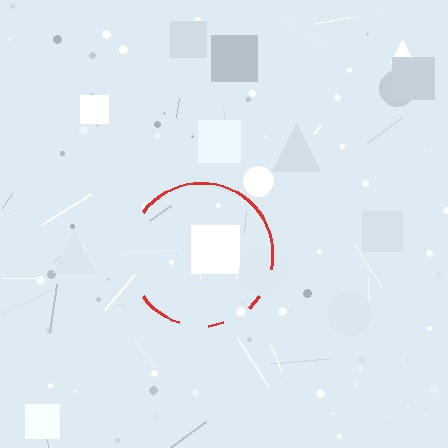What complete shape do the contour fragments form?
The contour fragments form a circle.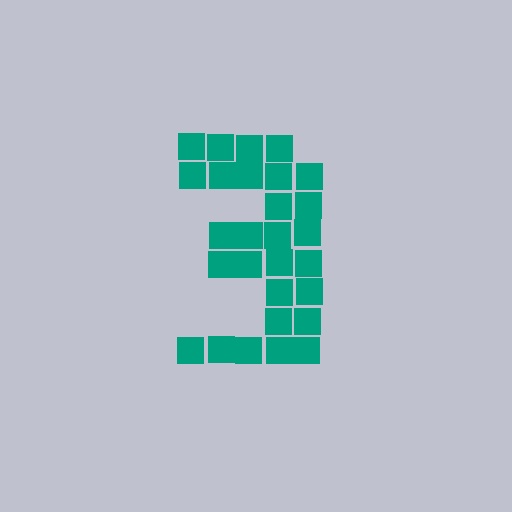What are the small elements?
The small elements are squares.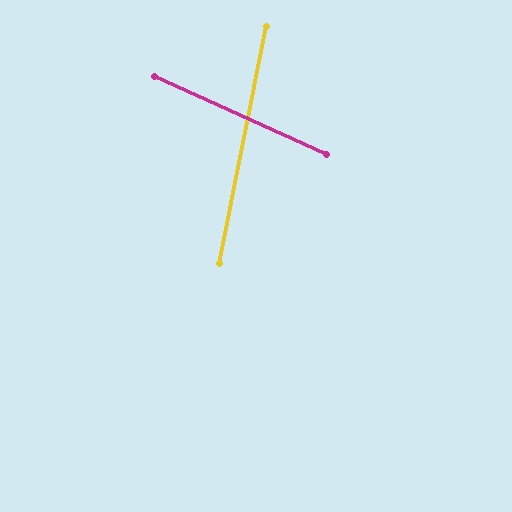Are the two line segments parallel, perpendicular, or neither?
Neither parallel nor perpendicular — they differ by about 77°.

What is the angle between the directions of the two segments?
Approximately 77 degrees.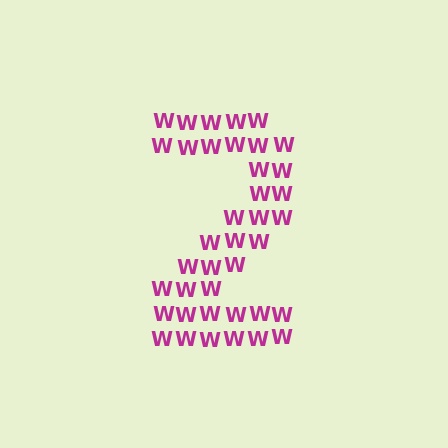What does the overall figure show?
The overall figure shows the digit 2.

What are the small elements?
The small elements are letter W's.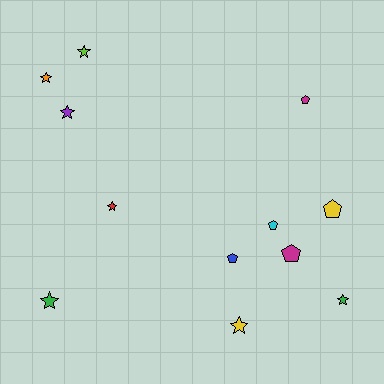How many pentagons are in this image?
There are 5 pentagons.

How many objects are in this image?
There are 12 objects.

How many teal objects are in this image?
There are no teal objects.